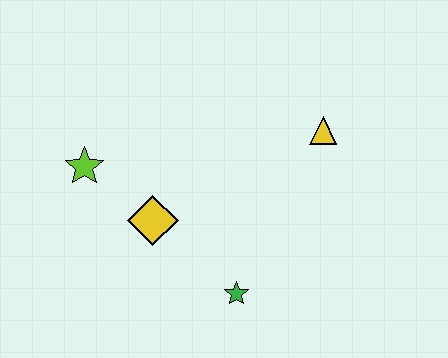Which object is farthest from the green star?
The lime star is farthest from the green star.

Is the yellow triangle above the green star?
Yes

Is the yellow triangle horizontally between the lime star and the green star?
No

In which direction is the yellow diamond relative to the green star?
The yellow diamond is to the left of the green star.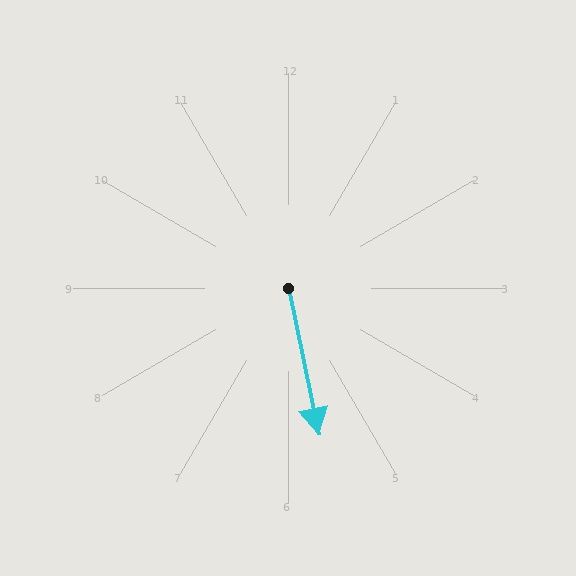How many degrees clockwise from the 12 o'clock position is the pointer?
Approximately 168 degrees.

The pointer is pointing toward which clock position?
Roughly 6 o'clock.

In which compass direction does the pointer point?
South.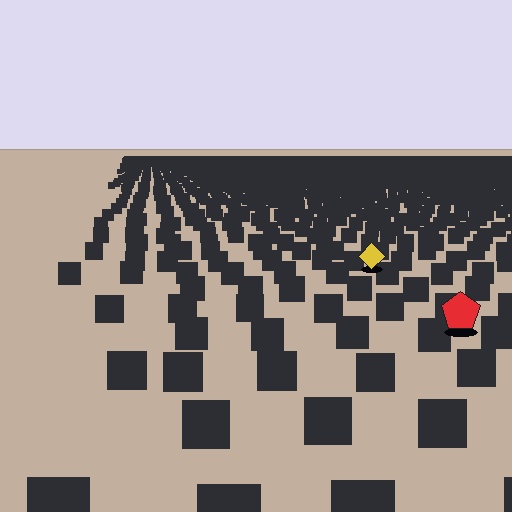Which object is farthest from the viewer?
The yellow diamond is farthest from the viewer. It appears smaller and the ground texture around it is denser.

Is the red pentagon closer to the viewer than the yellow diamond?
Yes. The red pentagon is closer — you can tell from the texture gradient: the ground texture is coarser near it.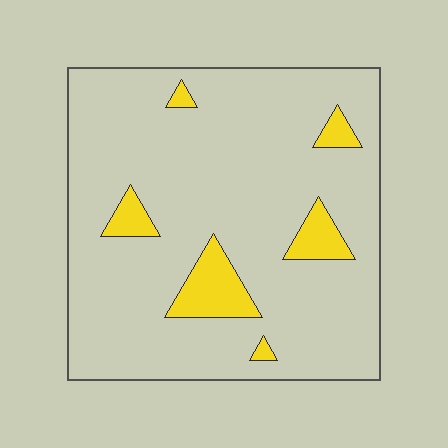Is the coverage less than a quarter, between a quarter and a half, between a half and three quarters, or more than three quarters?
Less than a quarter.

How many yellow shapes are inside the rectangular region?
6.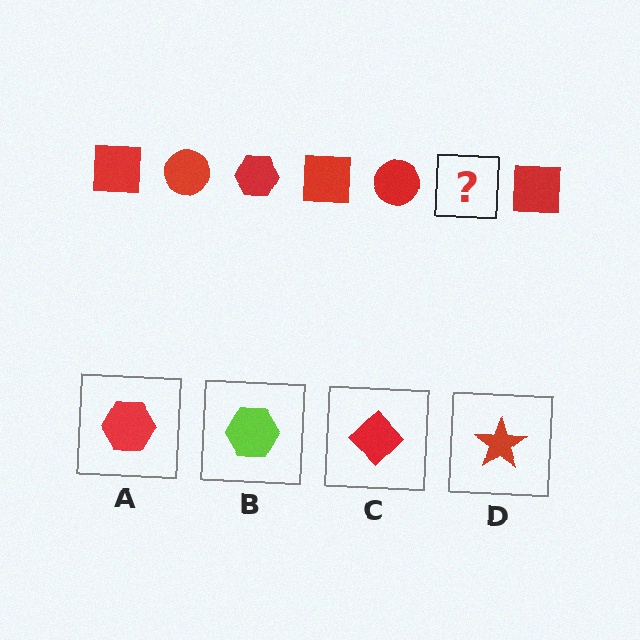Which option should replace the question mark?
Option A.